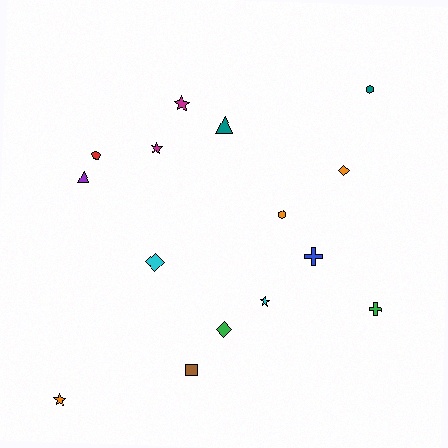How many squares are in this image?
There is 1 square.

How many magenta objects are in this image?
There are 2 magenta objects.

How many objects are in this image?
There are 15 objects.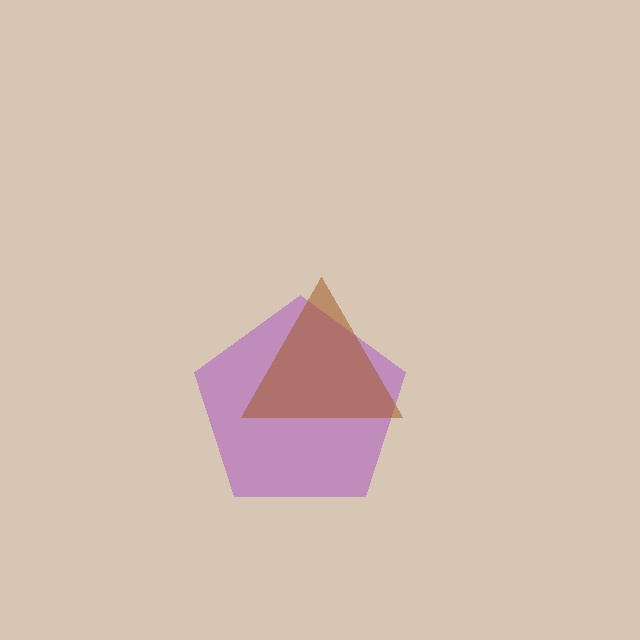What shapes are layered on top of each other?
The layered shapes are: a purple pentagon, a brown triangle.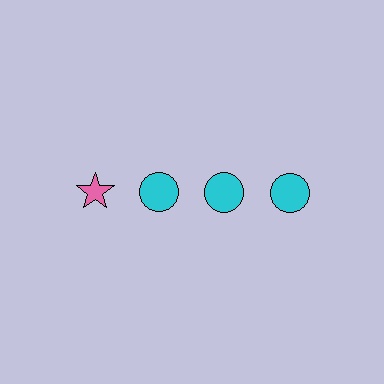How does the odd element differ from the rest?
It differs in both color (pink instead of cyan) and shape (star instead of circle).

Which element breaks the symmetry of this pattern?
The pink star in the top row, leftmost column breaks the symmetry. All other shapes are cyan circles.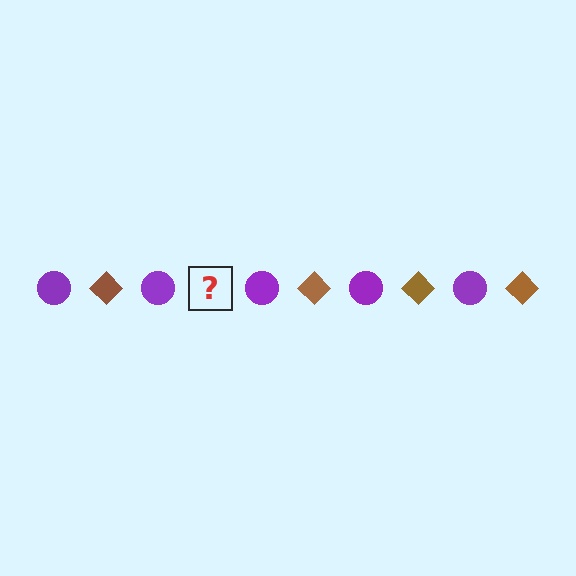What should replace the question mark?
The question mark should be replaced with a brown diamond.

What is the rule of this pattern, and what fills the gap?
The rule is that the pattern alternates between purple circle and brown diamond. The gap should be filled with a brown diamond.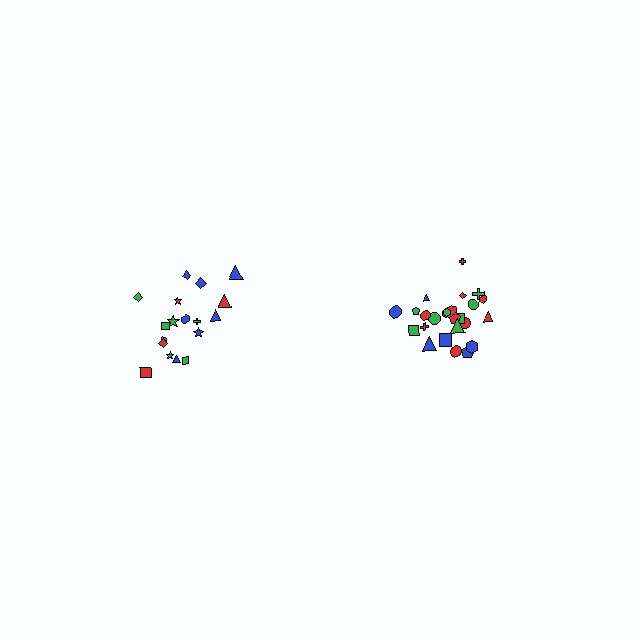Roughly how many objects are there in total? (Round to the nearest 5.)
Roughly 45 objects in total.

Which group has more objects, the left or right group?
The right group.